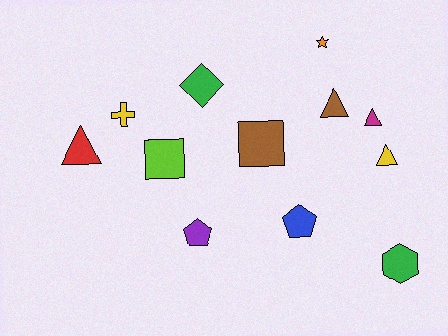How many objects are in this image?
There are 12 objects.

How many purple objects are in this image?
There is 1 purple object.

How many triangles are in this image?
There are 4 triangles.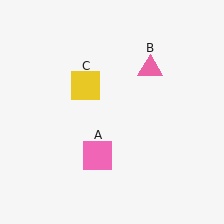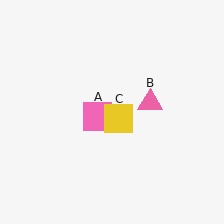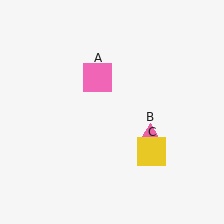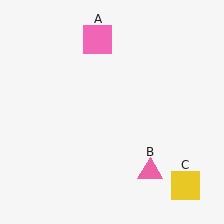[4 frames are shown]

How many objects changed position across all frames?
3 objects changed position: pink square (object A), pink triangle (object B), yellow square (object C).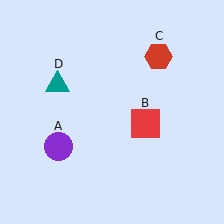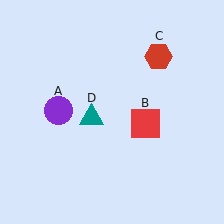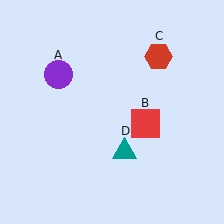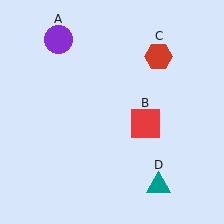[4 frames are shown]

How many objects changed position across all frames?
2 objects changed position: purple circle (object A), teal triangle (object D).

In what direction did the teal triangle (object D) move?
The teal triangle (object D) moved down and to the right.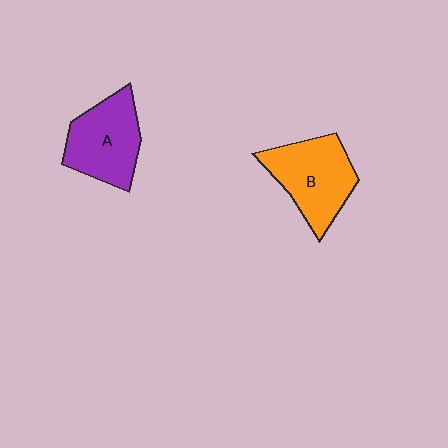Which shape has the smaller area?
Shape A (purple).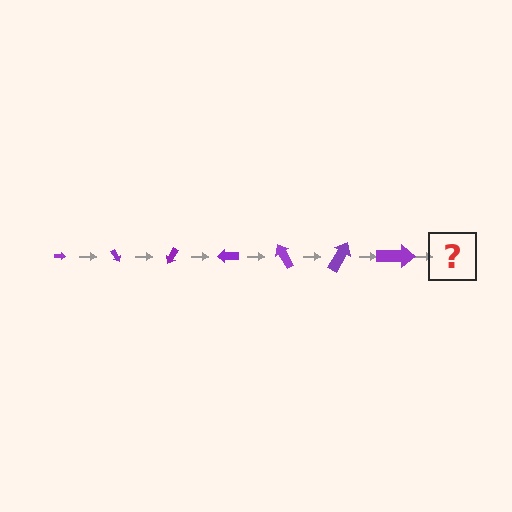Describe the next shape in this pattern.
It should be an arrow, larger than the previous one and rotated 420 degrees from the start.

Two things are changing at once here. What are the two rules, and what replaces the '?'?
The two rules are that the arrow grows larger each step and it rotates 60 degrees each step. The '?' should be an arrow, larger than the previous one and rotated 420 degrees from the start.